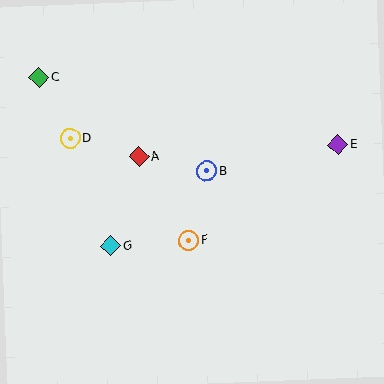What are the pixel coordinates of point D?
Point D is at (70, 138).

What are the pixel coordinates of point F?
Point F is at (189, 240).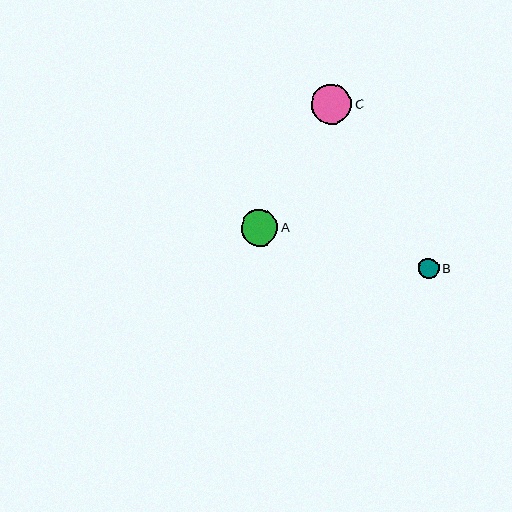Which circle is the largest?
Circle C is the largest with a size of approximately 40 pixels.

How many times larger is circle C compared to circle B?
Circle C is approximately 1.9 times the size of circle B.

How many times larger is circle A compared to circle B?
Circle A is approximately 1.8 times the size of circle B.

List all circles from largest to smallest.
From largest to smallest: C, A, B.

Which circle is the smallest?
Circle B is the smallest with a size of approximately 21 pixels.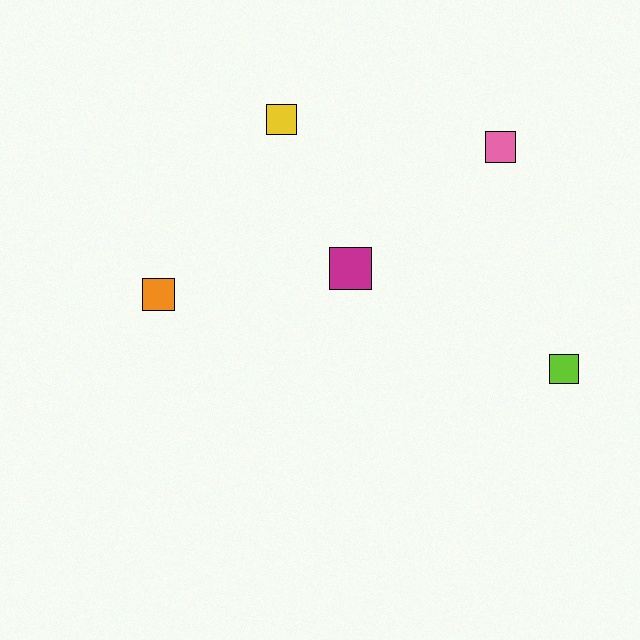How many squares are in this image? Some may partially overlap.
There are 5 squares.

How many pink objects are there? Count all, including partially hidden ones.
There is 1 pink object.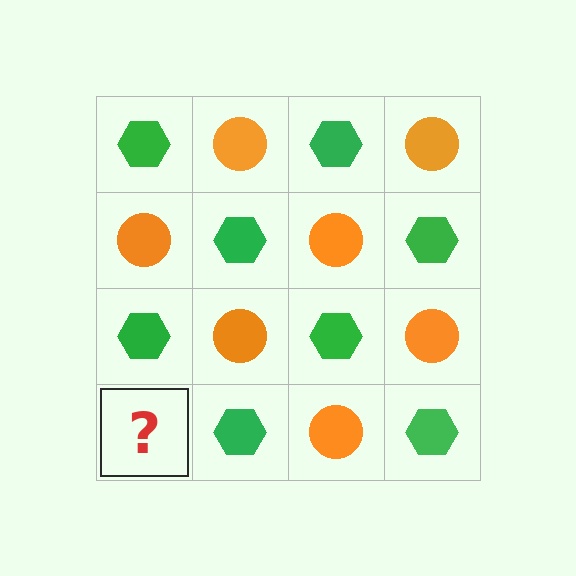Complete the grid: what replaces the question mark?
The question mark should be replaced with an orange circle.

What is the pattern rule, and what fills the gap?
The rule is that it alternates green hexagon and orange circle in a checkerboard pattern. The gap should be filled with an orange circle.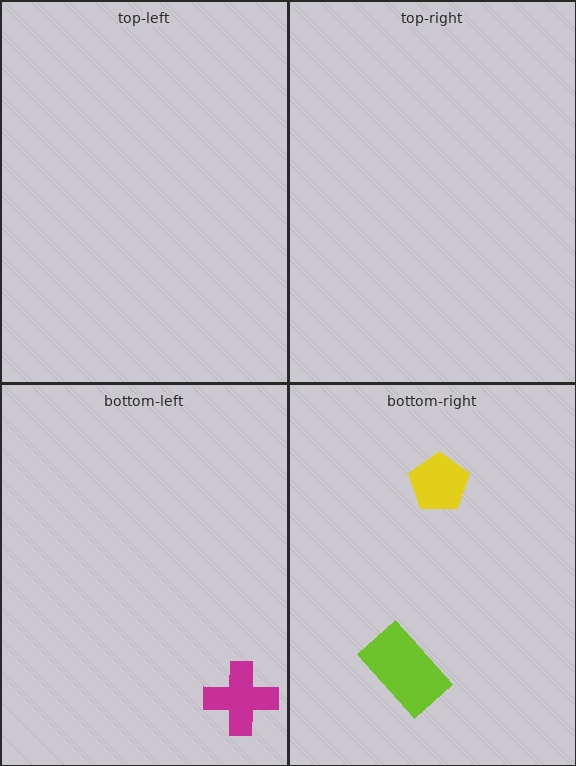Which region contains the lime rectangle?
The bottom-right region.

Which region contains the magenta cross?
The bottom-left region.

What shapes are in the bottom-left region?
The magenta cross.